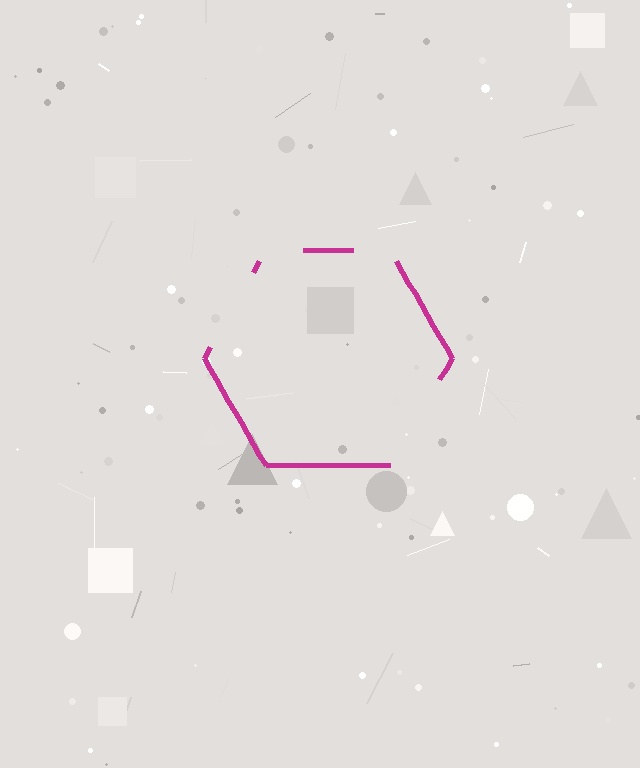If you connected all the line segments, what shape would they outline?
They would outline a hexagon.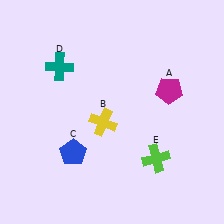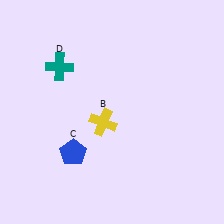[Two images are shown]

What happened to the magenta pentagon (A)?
The magenta pentagon (A) was removed in Image 2. It was in the top-right area of Image 1.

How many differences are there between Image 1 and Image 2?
There are 2 differences between the two images.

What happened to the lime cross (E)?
The lime cross (E) was removed in Image 2. It was in the bottom-right area of Image 1.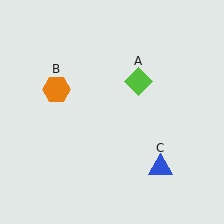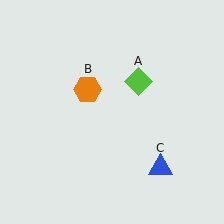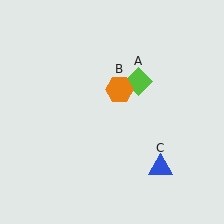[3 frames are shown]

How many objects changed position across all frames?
1 object changed position: orange hexagon (object B).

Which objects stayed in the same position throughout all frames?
Lime diamond (object A) and blue triangle (object C) remained stationary.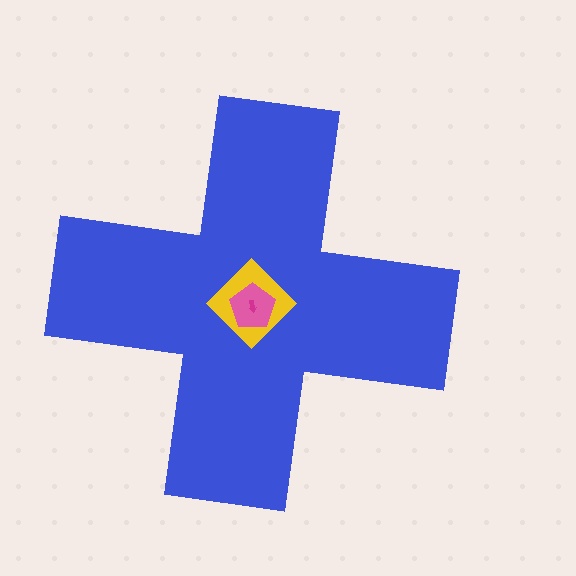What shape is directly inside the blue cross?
The yellow diamond.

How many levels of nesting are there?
4.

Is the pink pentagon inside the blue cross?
Yes.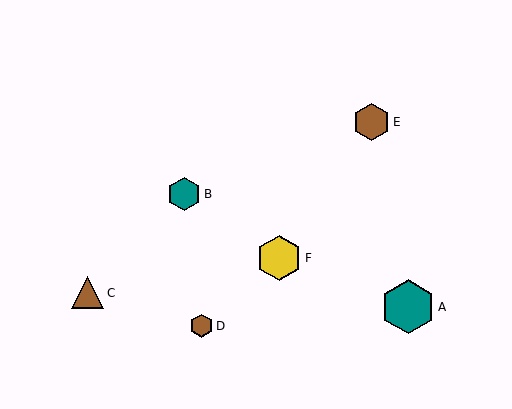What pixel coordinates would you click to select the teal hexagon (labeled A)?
Click at (408, 307) to select the teal hexagon A.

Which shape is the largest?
The teal hexagon (labeled A) is the largest.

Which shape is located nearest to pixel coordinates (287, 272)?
The yellow hexagon (labeled F) at (279, 258) is nearest to that location.